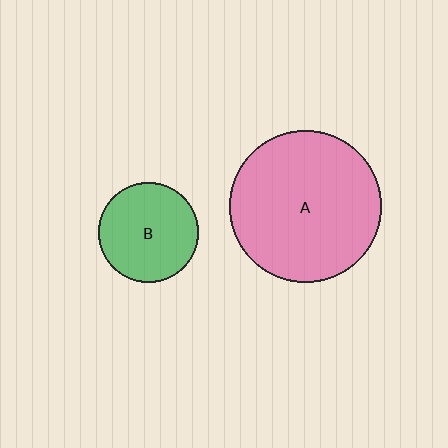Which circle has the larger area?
Circle A (pink).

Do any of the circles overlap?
No, none of the circles overlap.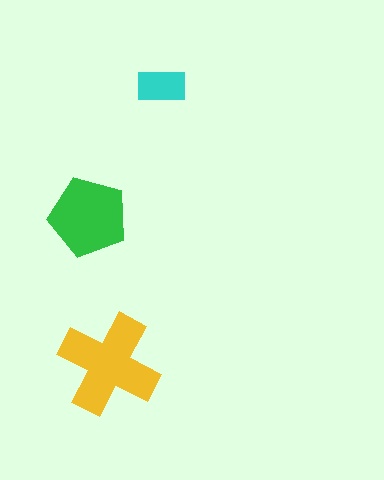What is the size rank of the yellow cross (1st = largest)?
1st.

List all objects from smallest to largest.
The cyan rectangle, the green pentagon, the yellow cross.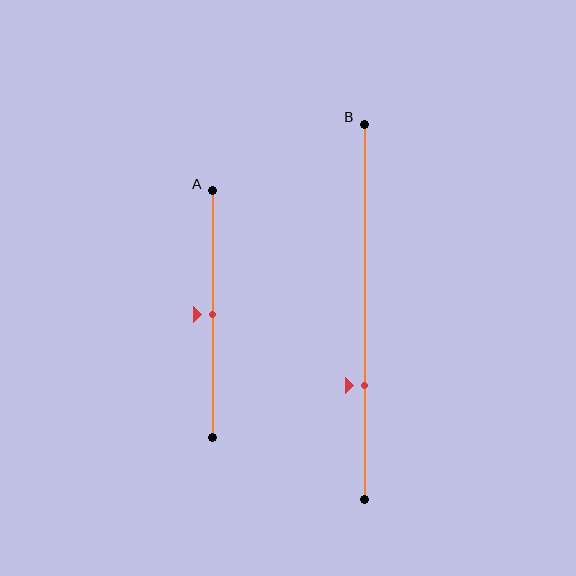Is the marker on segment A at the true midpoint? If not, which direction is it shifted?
Yes, the marker on segment A is at the true midpoint.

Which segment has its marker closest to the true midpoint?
Segment A has its marker closest to the true midpoint.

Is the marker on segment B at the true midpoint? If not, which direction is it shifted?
No, the marker on segment B is shifted downward by about 20% of the segment length.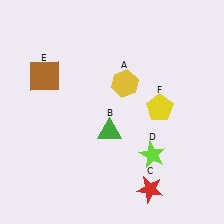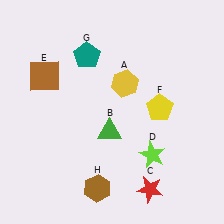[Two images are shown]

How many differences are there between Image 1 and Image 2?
There are 2 differences between the two images.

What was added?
A teal pentagon (G), a brown hexagon (H) were added in Image 2.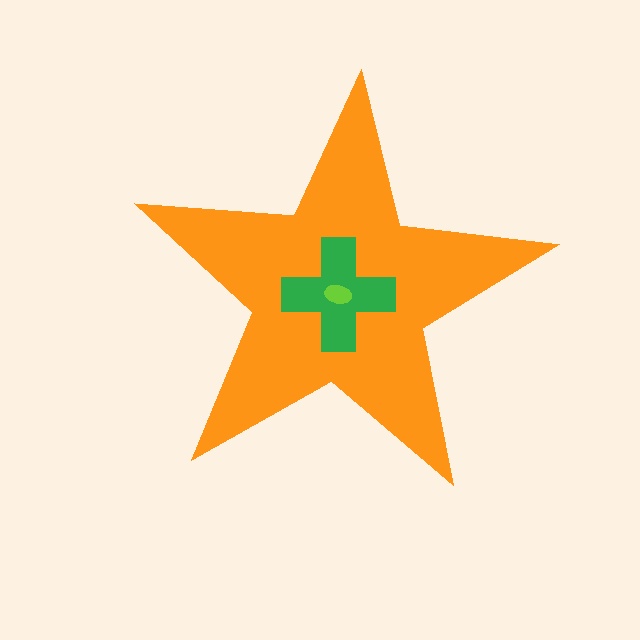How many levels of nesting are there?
3.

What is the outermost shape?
The orange star.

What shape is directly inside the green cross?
The lime ellipse.